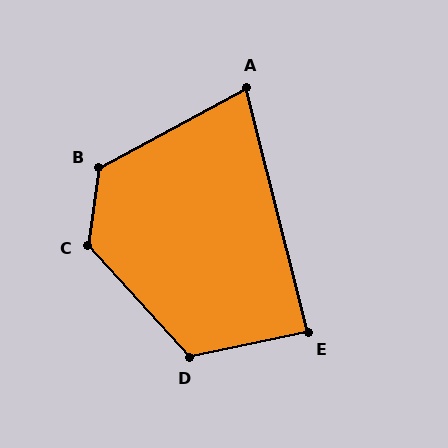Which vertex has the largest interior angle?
C, at approximately 130 degrees.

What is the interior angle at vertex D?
Approximately 121 degrees (obtuse).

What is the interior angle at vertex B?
Approximately 126 degrees (obtuse).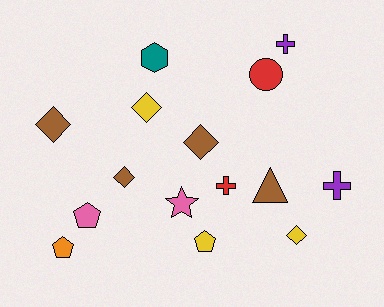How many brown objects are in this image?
There are 4 brown objects.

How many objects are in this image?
There are 15 objects.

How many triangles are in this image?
There is 1 triangle.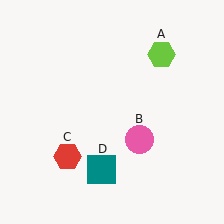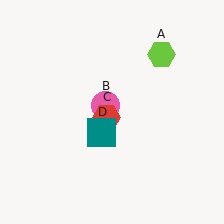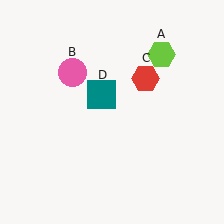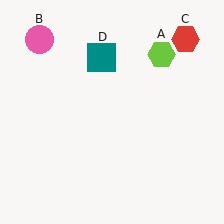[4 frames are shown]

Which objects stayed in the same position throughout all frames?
Lime hexagon (object A) remained stationary.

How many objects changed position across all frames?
3 objects changed position: pink circle (object B), red hexagon (object C), teal square (object D).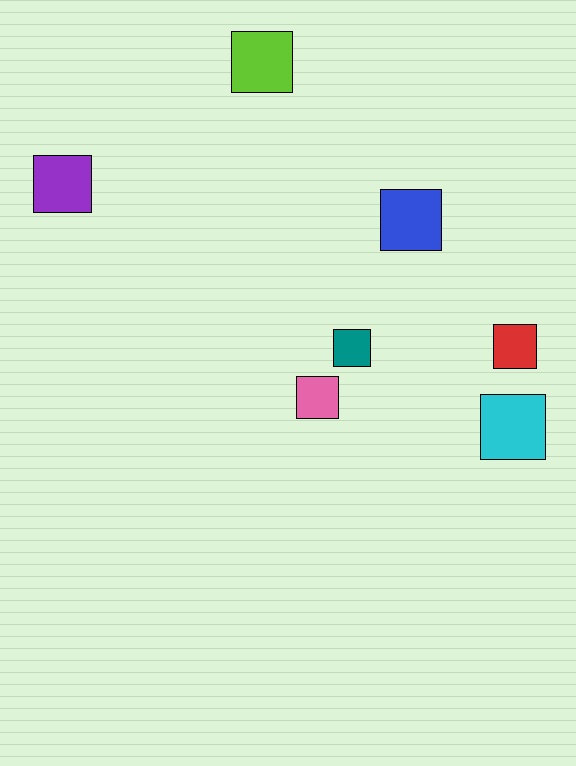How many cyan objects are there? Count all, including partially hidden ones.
There is 1 cyan object.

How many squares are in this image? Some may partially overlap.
There are 7 squares.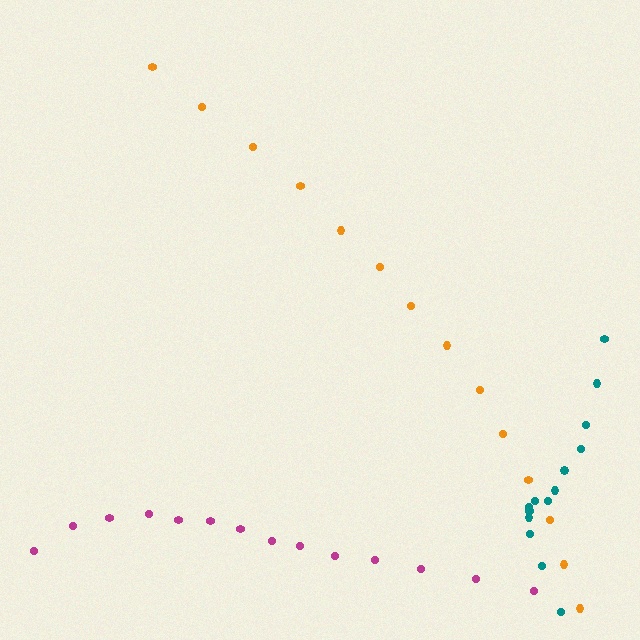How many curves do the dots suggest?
There are 3 distinct paths.